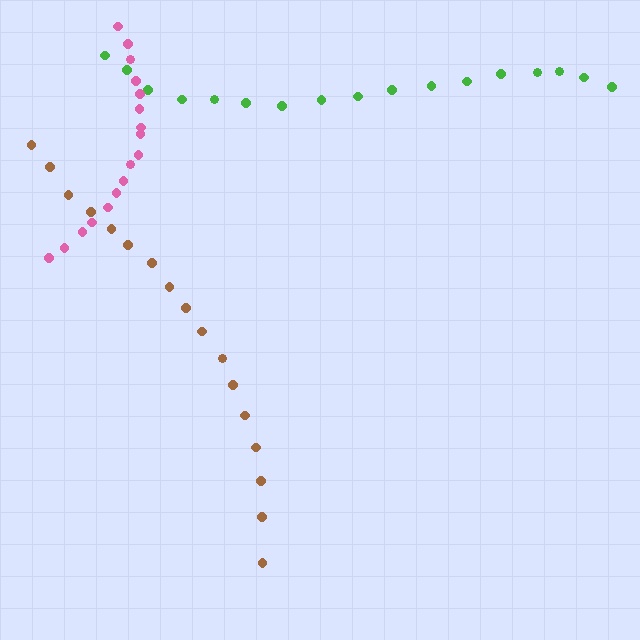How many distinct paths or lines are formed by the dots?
There are 3 distinct paths.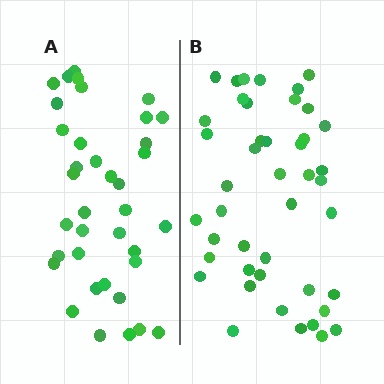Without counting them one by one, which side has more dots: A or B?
Region B (the right region) has more dots.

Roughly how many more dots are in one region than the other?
Region B has roughly 8 or so more dots than region A.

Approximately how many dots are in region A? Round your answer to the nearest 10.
About 40 dots. (The exact count is 37, which rounds to 40.)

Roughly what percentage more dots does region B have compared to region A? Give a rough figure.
About 20% more.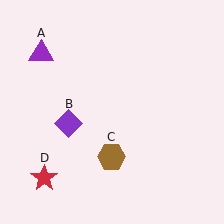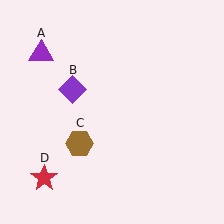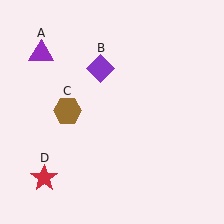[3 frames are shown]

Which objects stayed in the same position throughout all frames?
Purple triangle (object A) and red star (object D) remained stationary.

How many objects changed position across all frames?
2 objects changed position: purple diamond (object B), brown hexagon (object C).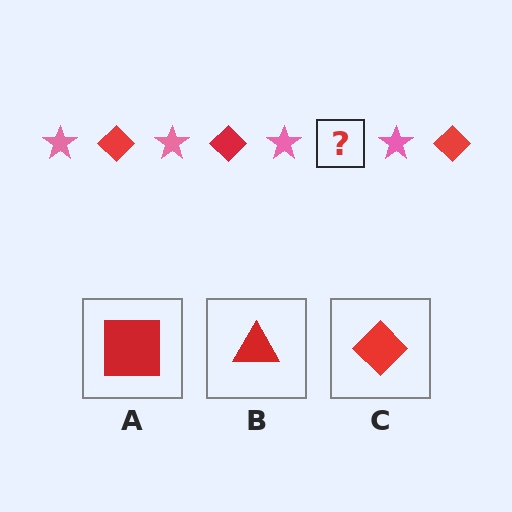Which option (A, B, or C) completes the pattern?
C.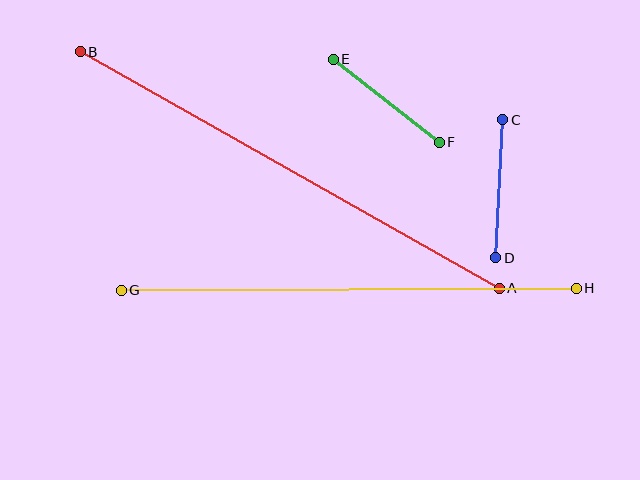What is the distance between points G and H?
The distance is approximately 455 pixels.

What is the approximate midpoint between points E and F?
The midpoint is at approximately (386, 101) pixels.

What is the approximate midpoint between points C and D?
The midpoint is at approximately (499, 189) pixels.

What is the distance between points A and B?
The distance is approximately 481 pixels.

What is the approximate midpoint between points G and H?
The midpoint is at approximately (349, 289) pixels.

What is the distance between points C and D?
The distance is approximately 138 pixels.